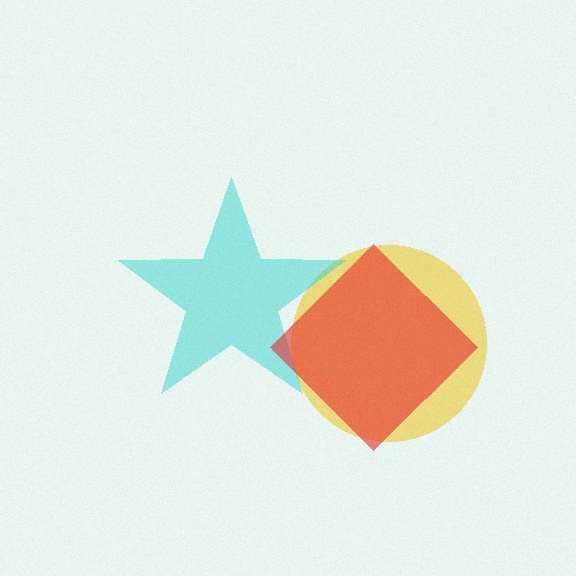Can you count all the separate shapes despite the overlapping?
Yes, there are 3 separate shapes.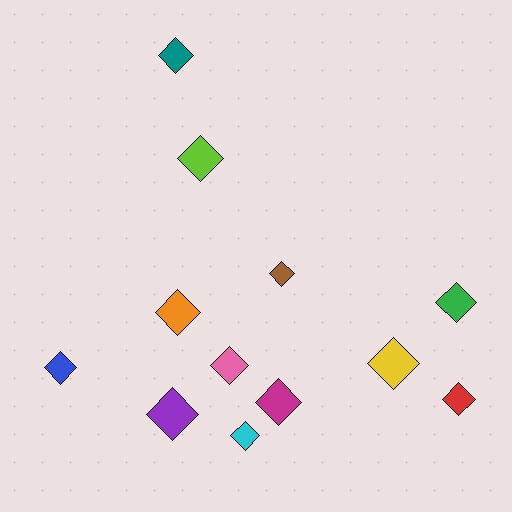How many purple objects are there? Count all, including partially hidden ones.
There is 1 purple object.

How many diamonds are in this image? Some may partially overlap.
There are 12 diamonds.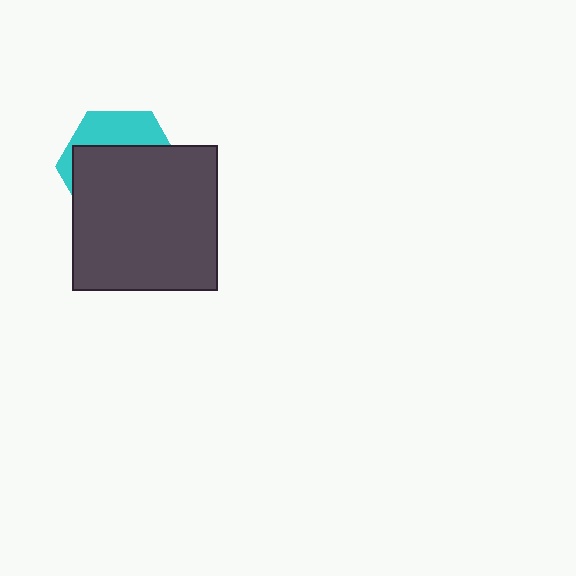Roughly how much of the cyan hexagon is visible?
A small part of it is visible (roughly 31%).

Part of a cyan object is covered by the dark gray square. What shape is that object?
It is a hexagon.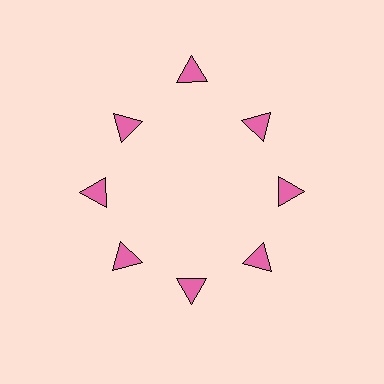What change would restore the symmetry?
The symmetry would be restored by moving it inward, back onto the ring so that all 8 triangles sit at equal angles and equal distance from the center.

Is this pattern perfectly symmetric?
No. The 8 pink triangles are arranged in a ring, but one element near the 12 o'clock position is pushed outward from the center, breaking the 8-fold rotational symmetry.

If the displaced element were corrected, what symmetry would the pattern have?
It would have 8-fold rotational symmetry — the pattern would map onto itself every 45 degrees.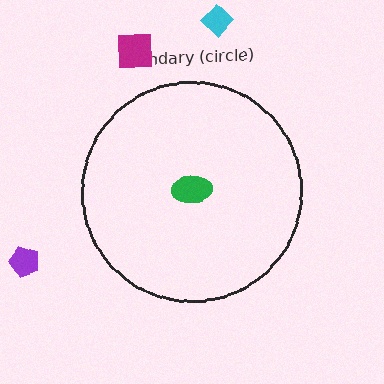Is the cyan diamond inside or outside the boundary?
Outside.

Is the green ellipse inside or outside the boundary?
Inside.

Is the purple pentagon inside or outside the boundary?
Outside.